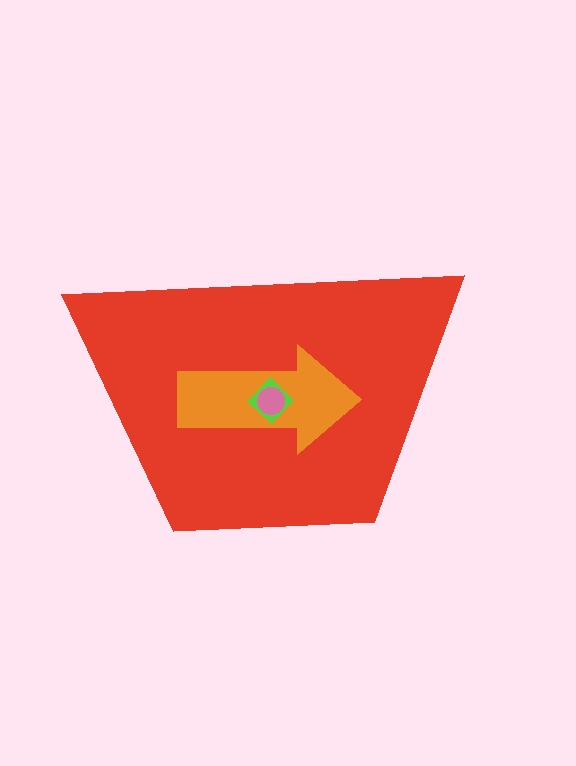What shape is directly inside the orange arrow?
The lime diamond.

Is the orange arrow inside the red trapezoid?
Yes.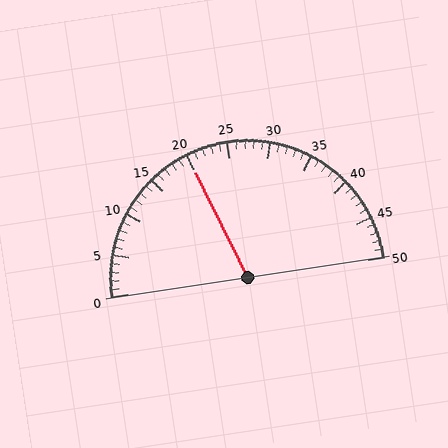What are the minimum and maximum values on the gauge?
The gauge ranges from 0 to 50.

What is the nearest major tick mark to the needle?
The nearest major tick mark is 20.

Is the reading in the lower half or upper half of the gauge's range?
The reading is in the lower half of the range (0 to 50).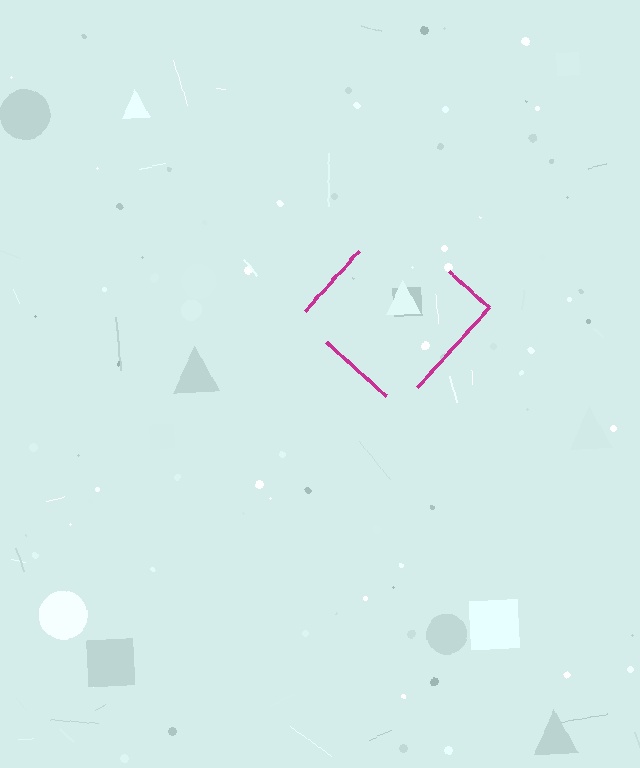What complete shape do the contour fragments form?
The contour fragments form a diamond.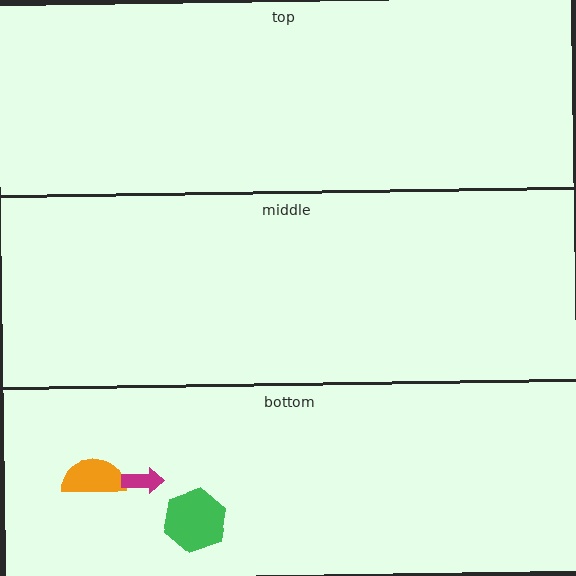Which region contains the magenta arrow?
The bottom region.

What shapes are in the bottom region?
The orange semicircle, the green hexagon, the magenta arrow.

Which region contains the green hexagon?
The bottom region.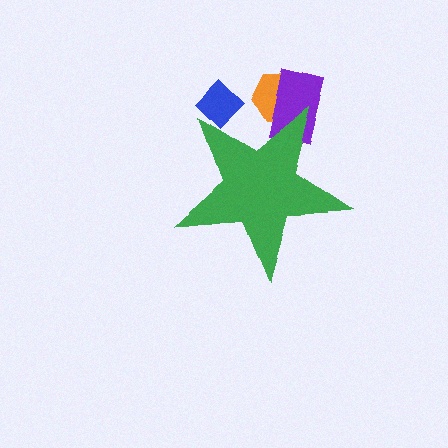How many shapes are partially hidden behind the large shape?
3 shapes are partially hidden.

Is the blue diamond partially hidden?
Yes, the blue diamond is partially hidden behind the green star.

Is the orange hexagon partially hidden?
Yes, the orange hexagon is partially hidden behind the green star.